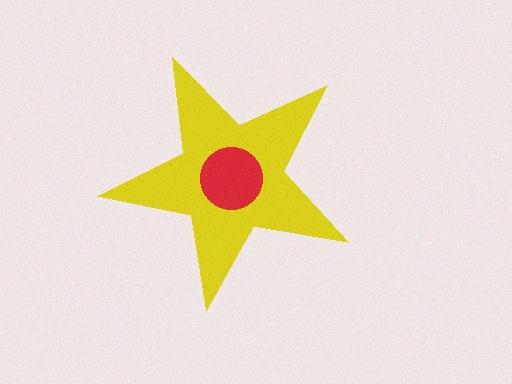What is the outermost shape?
The yellow star.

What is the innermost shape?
The red circle.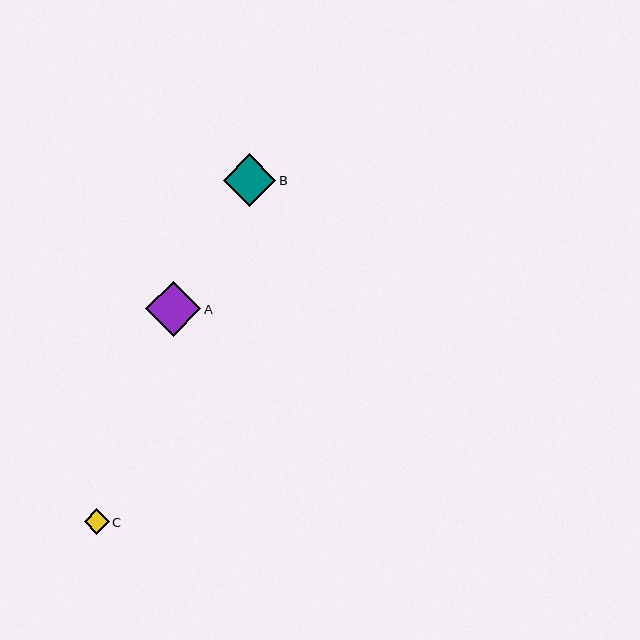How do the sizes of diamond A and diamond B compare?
Diamond A and diamond B are approximately the same size.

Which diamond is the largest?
Diamond A is the largest with a size of approximately 55 pixels.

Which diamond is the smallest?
Diamond C is the smallest with a size of approximately 25 pixels.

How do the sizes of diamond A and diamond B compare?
Diamond A and diamond B are approximately the same size.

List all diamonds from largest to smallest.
From largest to smallest: A, B, C.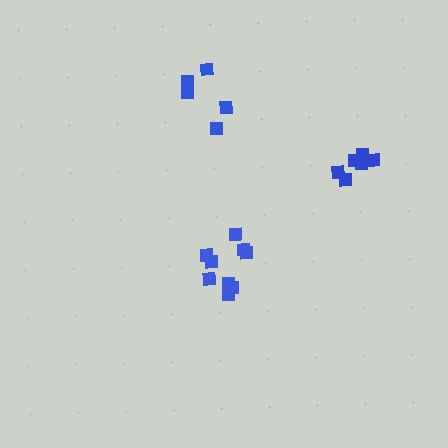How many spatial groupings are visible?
There are 3 spatial groupings.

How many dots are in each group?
Group 1: 9 dots, Group 2: 7 dots, Group 3: 5 dots (21 total).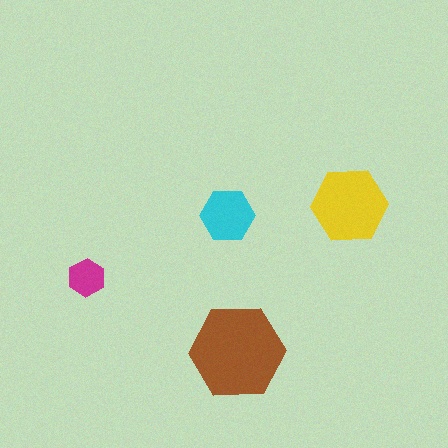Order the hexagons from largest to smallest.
the brown one, the yellow one, the cyan one, the magenta one.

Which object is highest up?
The yellow hexagon is topmost.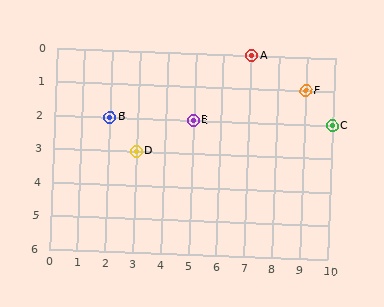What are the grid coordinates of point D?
Point D is at grid coordinates (3, 3).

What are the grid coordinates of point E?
Point E is at grid coordinates (5, 2).